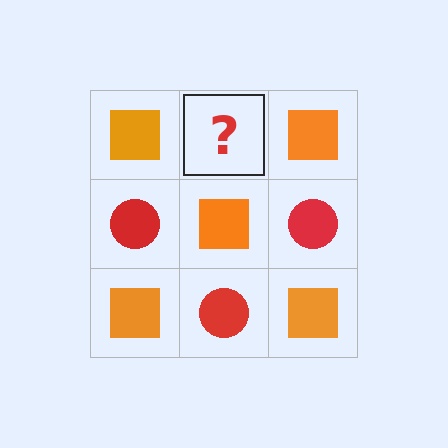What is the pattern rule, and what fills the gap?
The rule is that it alternates orange square and red circle in a checkerboard pattern. The gap should be filled with a red circle.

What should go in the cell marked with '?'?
The missing cell should contain a red circle.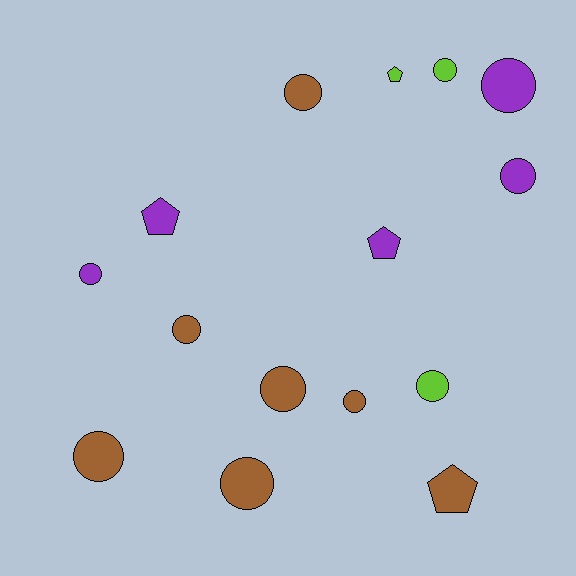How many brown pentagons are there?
There is 1 brown pentagon.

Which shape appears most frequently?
Circle, with 11 objects.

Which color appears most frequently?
Brown, with 7 objects.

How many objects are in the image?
There are 15 objects.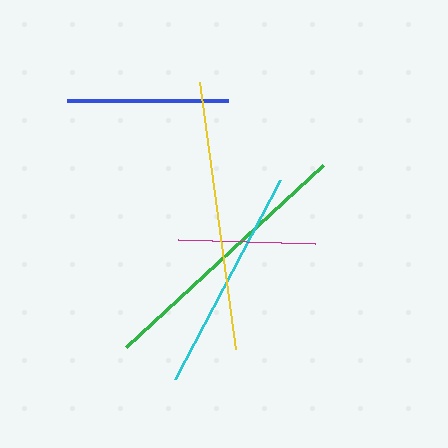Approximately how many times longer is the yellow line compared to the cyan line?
The yellow line is approximately 1.2 times the length of the cyan line.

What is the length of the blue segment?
The blue segment is approximately 161 pixels long.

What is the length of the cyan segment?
The cyan segment is approximately 225 pixels long.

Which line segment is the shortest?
The magenta line is the shortest at approximately 138 pixels.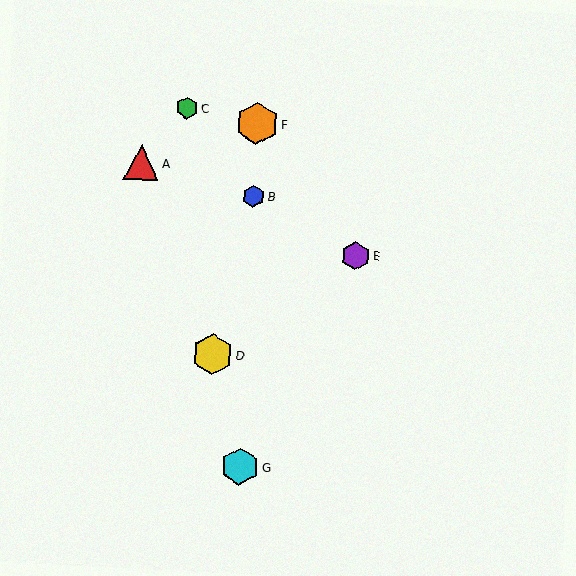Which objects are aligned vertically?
Objects B, F, G are aligned vertically.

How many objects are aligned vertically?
3 objects (B, F, G) are aligned vertically.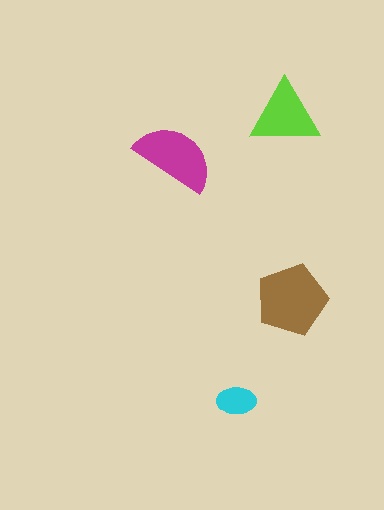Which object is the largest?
The brown pentagon.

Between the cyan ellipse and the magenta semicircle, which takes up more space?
The magenta semicircle.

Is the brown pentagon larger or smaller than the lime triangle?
Larger.